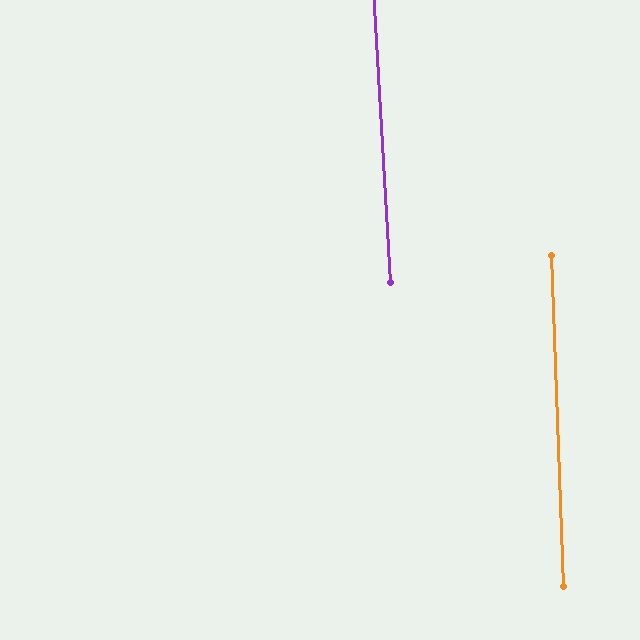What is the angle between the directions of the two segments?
Approximately 1 degree.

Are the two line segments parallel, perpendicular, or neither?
Parallel — their directions differ by only 1.3°.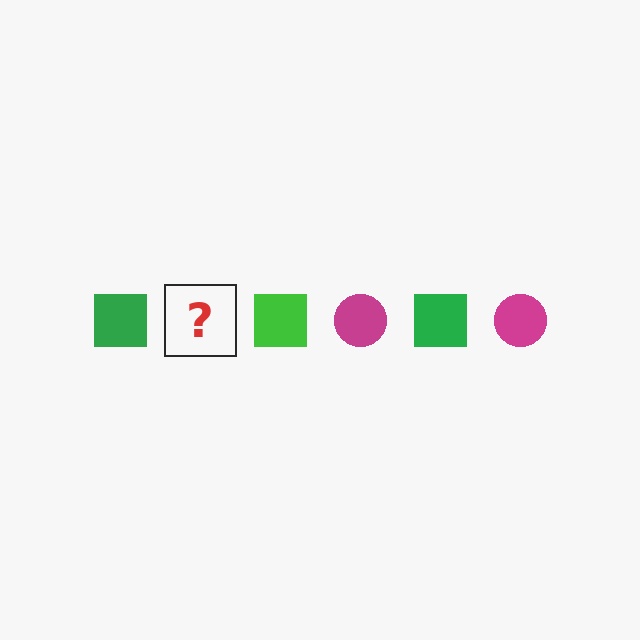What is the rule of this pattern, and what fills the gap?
The rule is that the pattern alternates between green square and magenta circle. The gap should be filled with a magenta circle.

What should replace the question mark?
The question mark should be replaced with a magenta circle.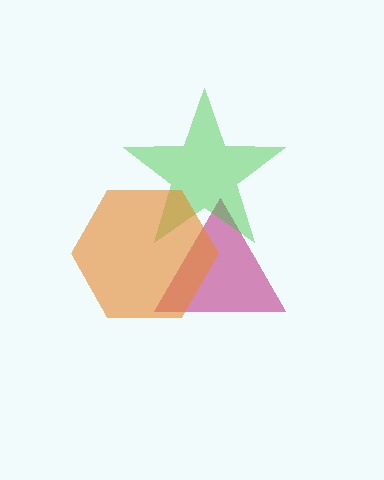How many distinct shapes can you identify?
There are 3 distinct shapes: a magenta triangle, a green star, an orange hexagon.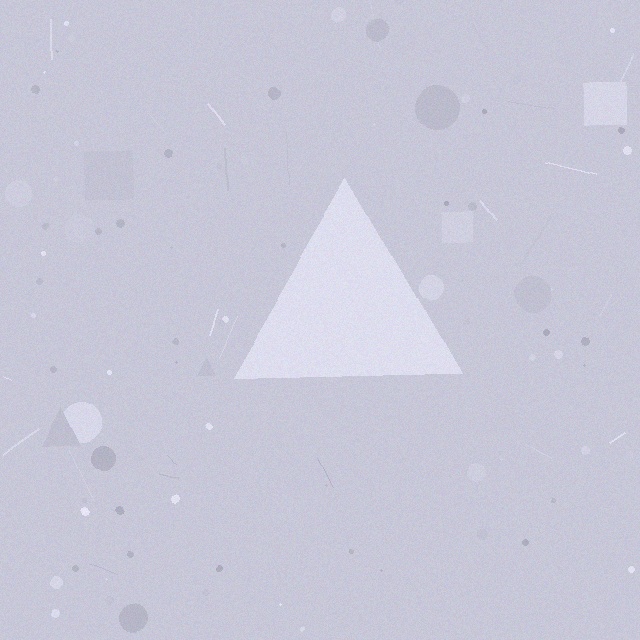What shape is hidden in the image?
A triangle is hidden in the image.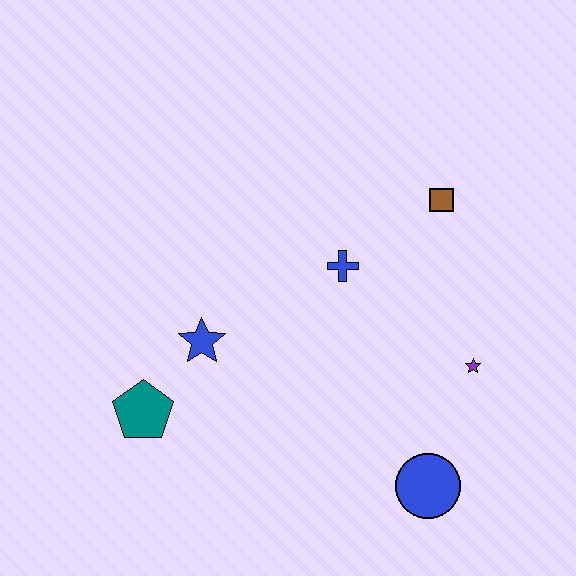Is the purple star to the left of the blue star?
No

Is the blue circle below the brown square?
Yes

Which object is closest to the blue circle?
The purple star is closest to the blue circle.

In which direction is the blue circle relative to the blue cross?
The blue circle is below the blue cross.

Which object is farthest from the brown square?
The teal pentagon is farthest from the brown square.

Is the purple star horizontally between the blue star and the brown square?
No